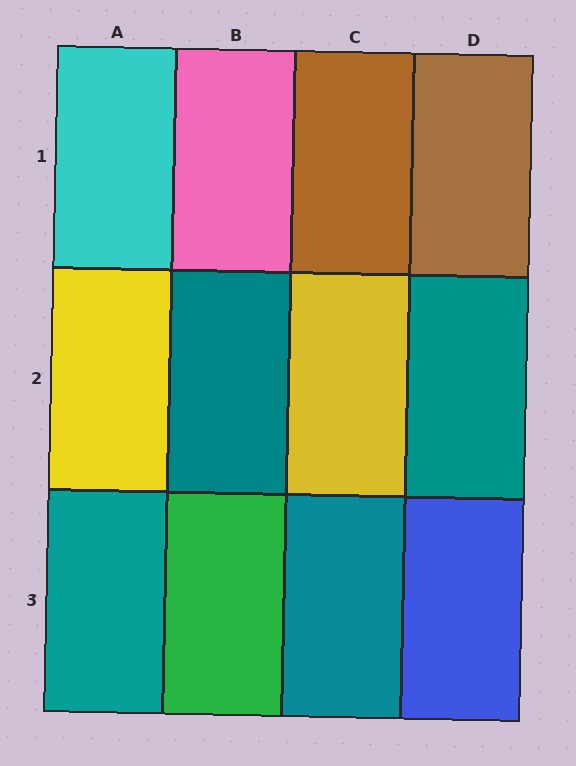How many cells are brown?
2 cells are brown.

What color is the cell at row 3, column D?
Blue.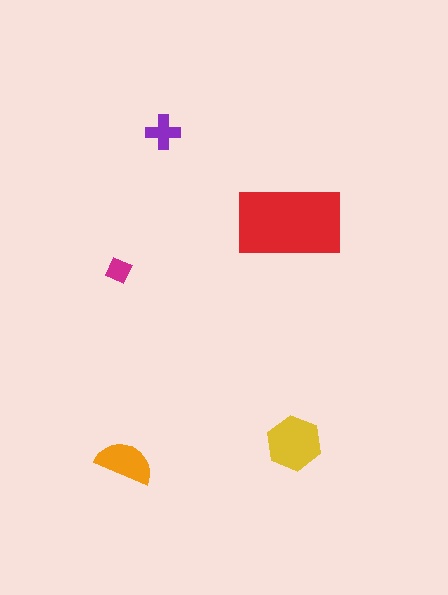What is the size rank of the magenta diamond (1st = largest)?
5th.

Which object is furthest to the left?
The magenta diamond is leftmost.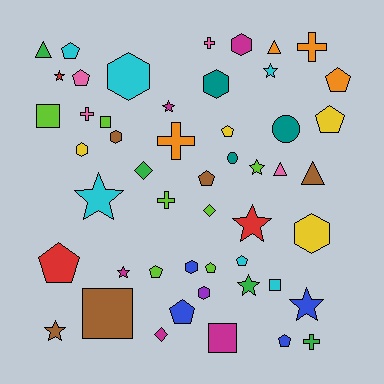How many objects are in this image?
There are 50 objects.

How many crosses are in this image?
There are 6 crosses.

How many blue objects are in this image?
There are 4 blue objects.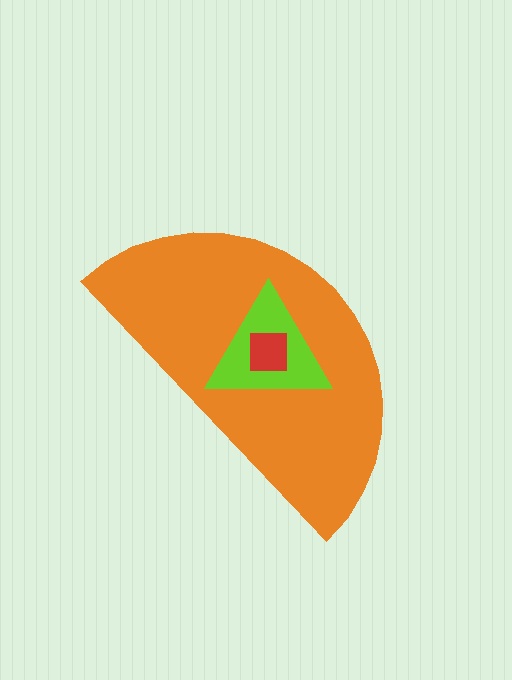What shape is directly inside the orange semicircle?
The lime triangle.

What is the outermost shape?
The orange semicircle.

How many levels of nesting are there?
3.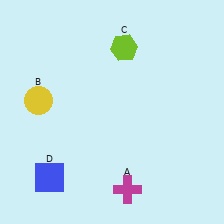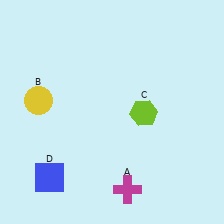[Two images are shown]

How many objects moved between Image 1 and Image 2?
1 object moved between the two images.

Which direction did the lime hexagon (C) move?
The lime hexagon (C) moved down.